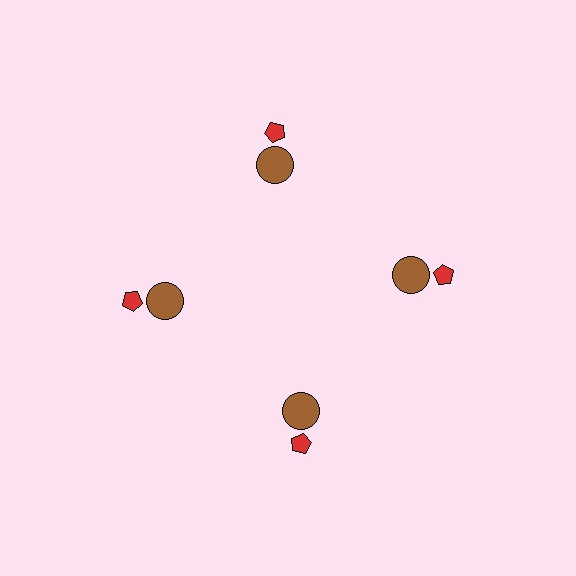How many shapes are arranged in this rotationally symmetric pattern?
There are 8 shapes, arranged in 4 groups of 2.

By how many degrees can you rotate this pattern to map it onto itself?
The pattern maps onto itself every 90 degrees of rotation.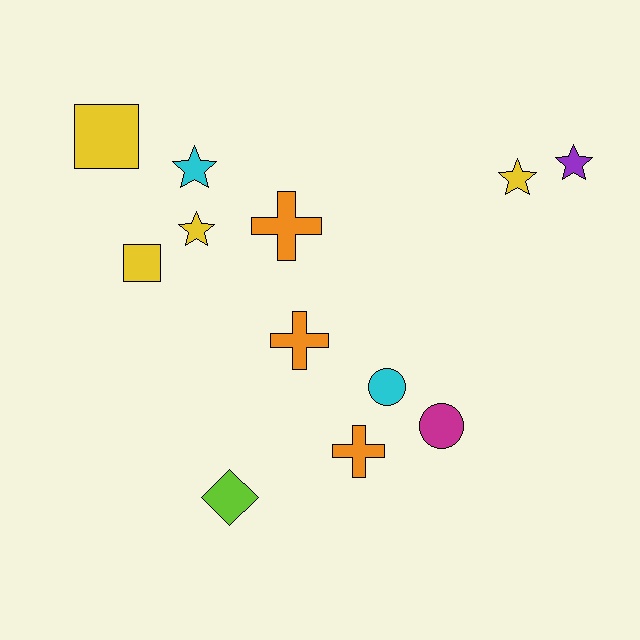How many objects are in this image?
There are 12 objects.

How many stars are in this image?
There are 4 stars.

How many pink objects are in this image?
There are no pink objects.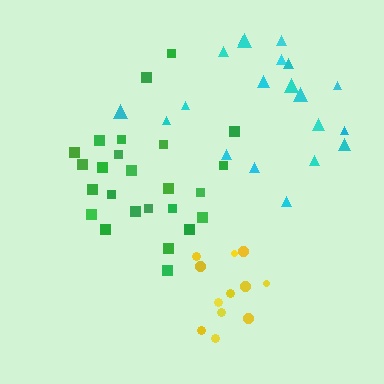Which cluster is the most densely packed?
Yellow.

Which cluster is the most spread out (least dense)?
Cyan.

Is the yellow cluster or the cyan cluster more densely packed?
Yellow.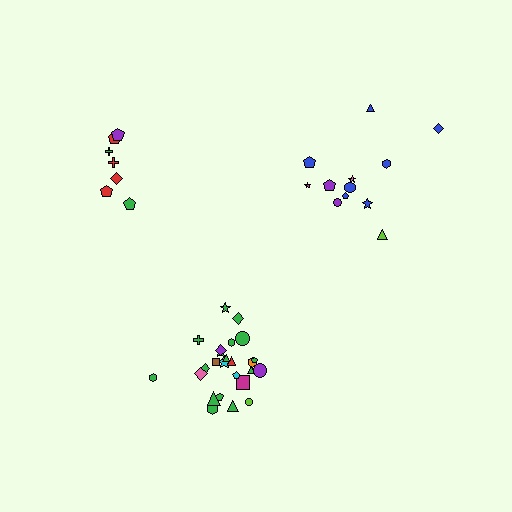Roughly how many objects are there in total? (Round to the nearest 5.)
Roughly 45 objects in total.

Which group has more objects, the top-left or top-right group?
The top-right group.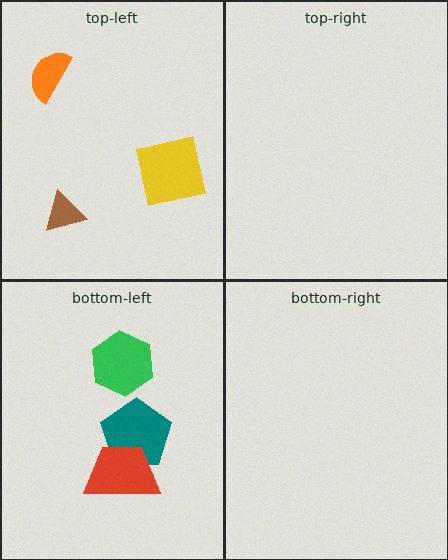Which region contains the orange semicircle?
The top-left region.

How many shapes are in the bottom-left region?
3.